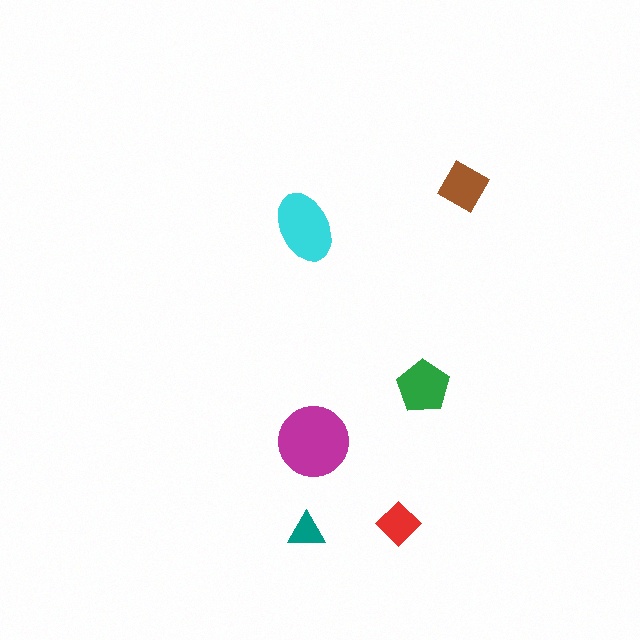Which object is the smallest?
The teal triangle.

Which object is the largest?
The magenta circle.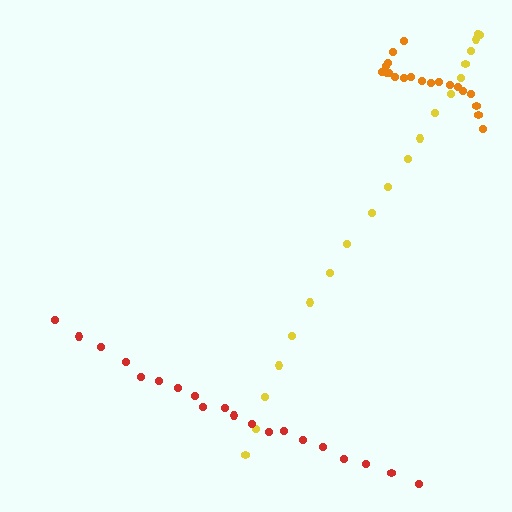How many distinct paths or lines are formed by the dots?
There are 3 distinct paths.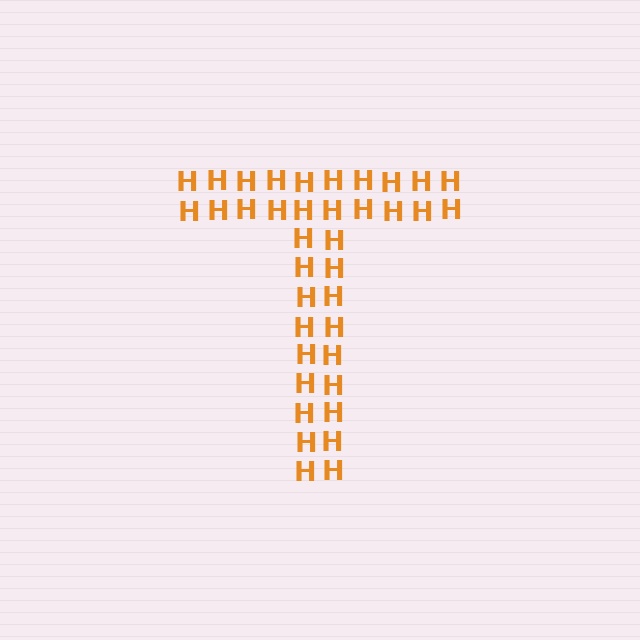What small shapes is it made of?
It is made of small letter H's.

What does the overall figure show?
The overall figure shows the letter T.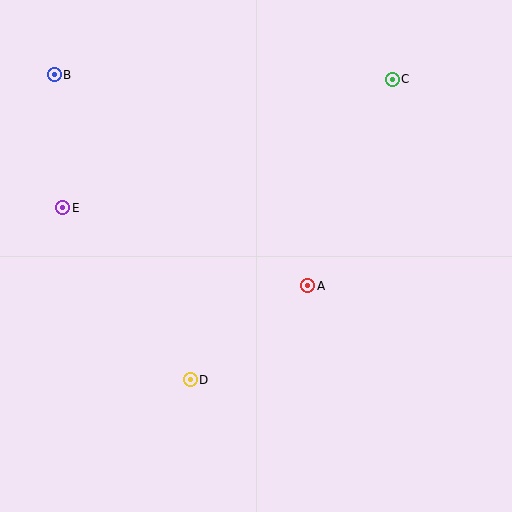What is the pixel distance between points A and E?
The distance between A and E is 257 pixels.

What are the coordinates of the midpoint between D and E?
The midpoint between D and E is at (126, 294).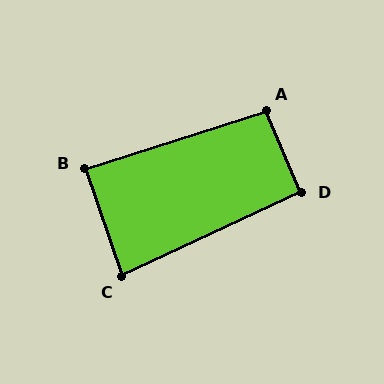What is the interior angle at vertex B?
Approximately 89 degrees (approximately right).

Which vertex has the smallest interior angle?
C, at approximately 84 degrees.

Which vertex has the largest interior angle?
A, at approximately 96 degrees.